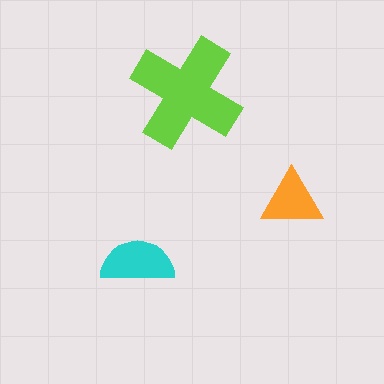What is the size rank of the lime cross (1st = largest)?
1st.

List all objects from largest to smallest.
The lime cross, the cyan semicircle, the orange triangle.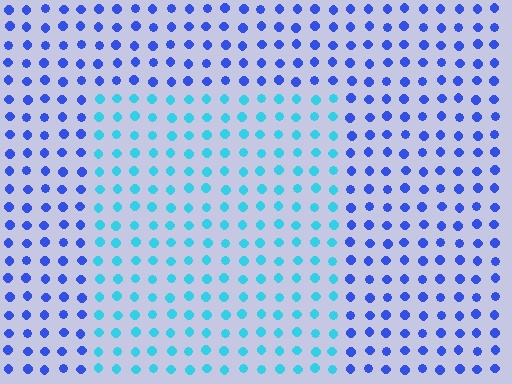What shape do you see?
I see a rectangle.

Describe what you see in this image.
The image is filled with small blue elements in a uniform arrangement. A rectangle-shaped region is visible where the elements are tinted to a slightly different hue, forming a subtle color boundary.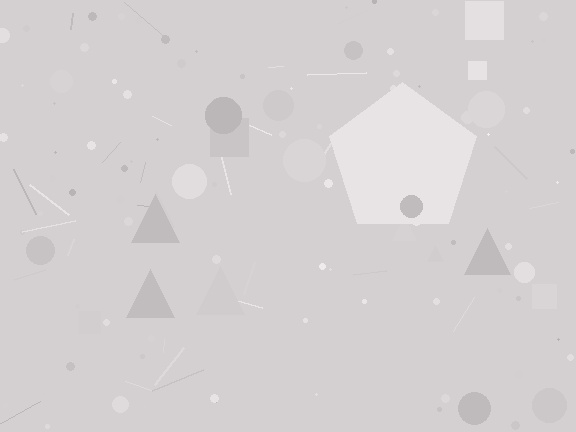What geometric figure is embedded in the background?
A pentagon is embedded in the background.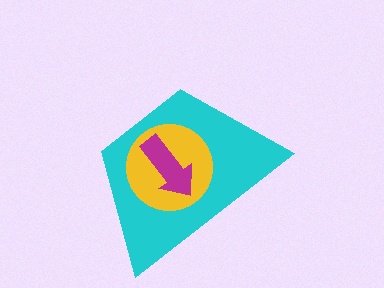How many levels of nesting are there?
3.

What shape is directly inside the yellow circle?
The magenta arrow.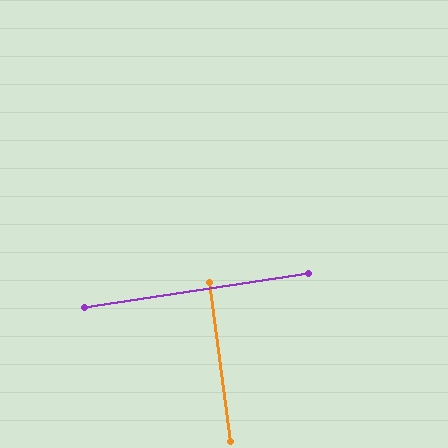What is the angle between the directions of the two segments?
Approximately 89 degrees.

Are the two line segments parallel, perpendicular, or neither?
Perpendicular — they meet at approximately 89°.